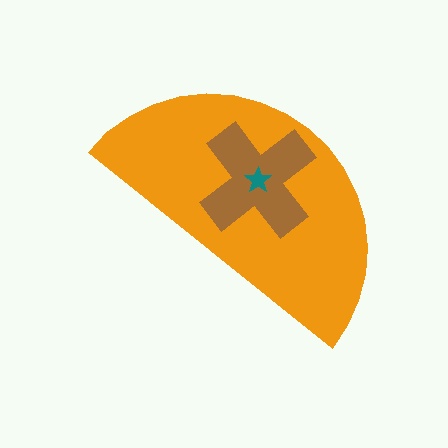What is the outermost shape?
The orange semicircle.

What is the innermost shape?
The teal star.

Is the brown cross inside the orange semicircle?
Yes.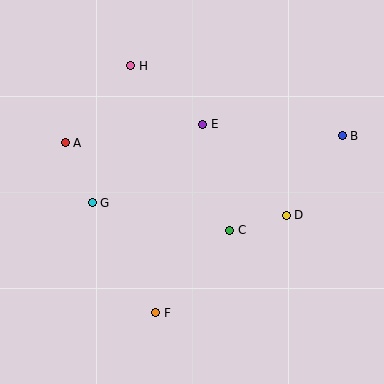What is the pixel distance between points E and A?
The distance between E and A is 139 pixels.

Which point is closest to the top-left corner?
Point H is closest to the top-left corner.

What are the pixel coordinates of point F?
Point F is at (156, 313).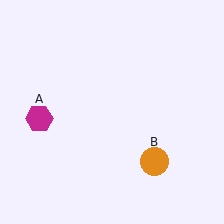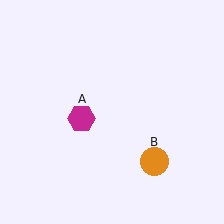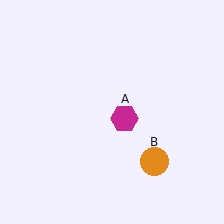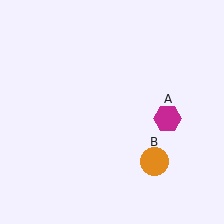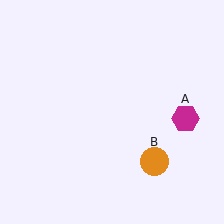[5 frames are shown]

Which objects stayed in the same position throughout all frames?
Orange circle (object B) remained stationary.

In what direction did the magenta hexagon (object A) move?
The magenta hexagon (object A) moved right.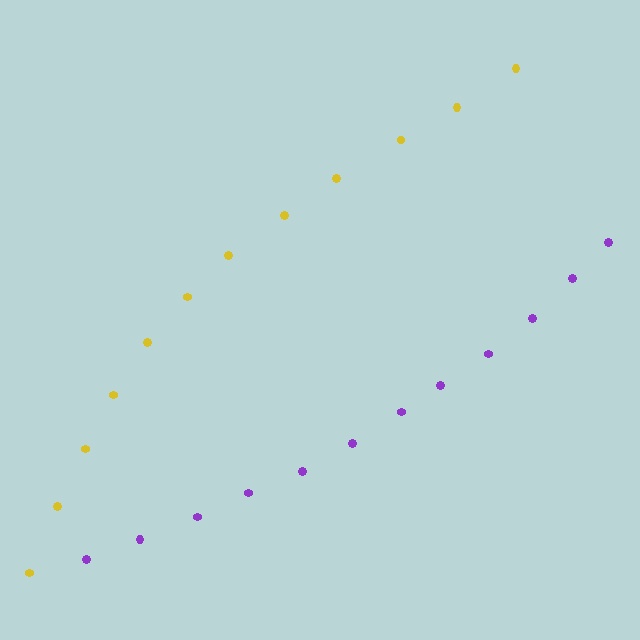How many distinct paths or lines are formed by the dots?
There are 2 distinct paths.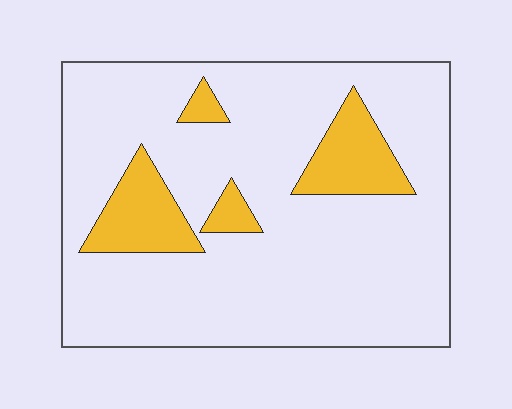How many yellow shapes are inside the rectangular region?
4.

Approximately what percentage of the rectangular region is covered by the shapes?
Approximately 15%.